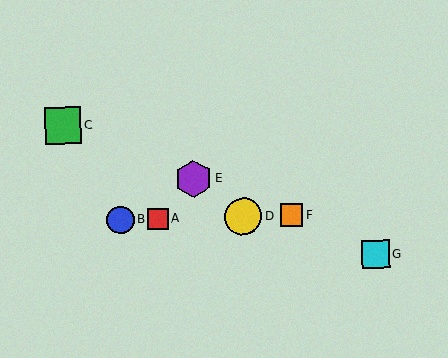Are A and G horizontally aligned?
No, A is at y≈219 and G is at y≈254.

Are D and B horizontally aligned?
Yes, both are at y≈216.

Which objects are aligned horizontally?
Objects A, B, D, F are aligned horizontally.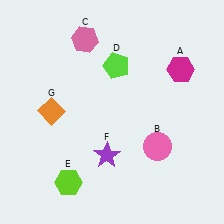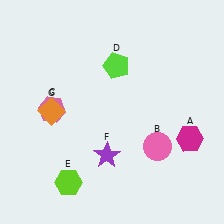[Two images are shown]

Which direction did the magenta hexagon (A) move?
The magenta hexagon (A) moved down.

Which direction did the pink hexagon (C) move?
The pink hexagon (C) moved down.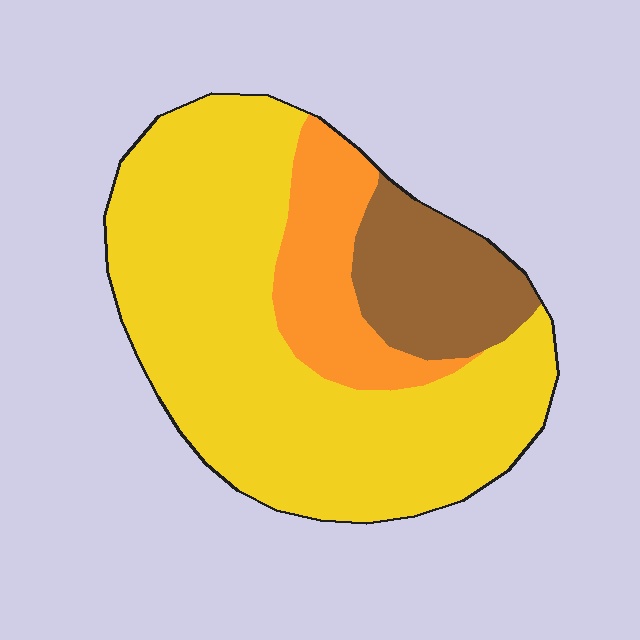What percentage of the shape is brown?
Brown takes up about one sixth (1/6) of the shape.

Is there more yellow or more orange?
Yellow.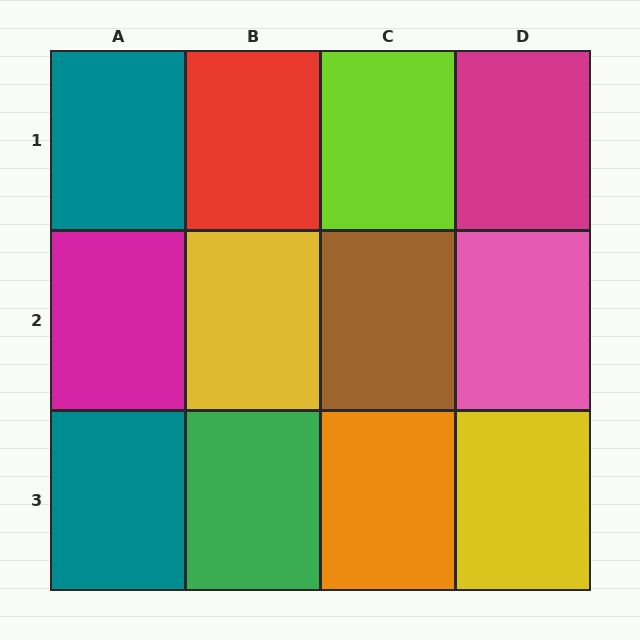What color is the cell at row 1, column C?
Lime.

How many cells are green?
1 cell is green.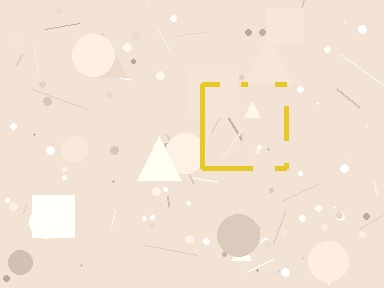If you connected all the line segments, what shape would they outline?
They would outline a square.